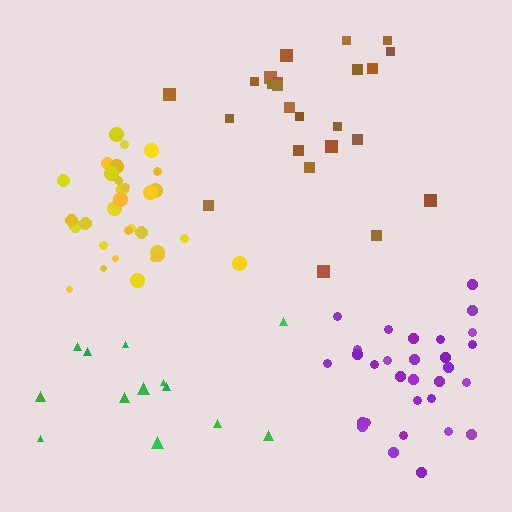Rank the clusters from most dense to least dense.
yellow, purple, brown, green.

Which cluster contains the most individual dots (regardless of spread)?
Yellow (32).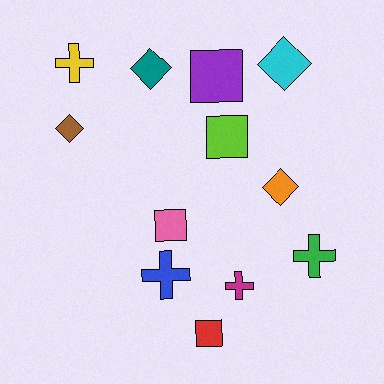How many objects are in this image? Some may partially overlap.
There are 12 objects.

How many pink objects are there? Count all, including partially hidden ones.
There is 1 pink object.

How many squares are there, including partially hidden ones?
There are 4 squares.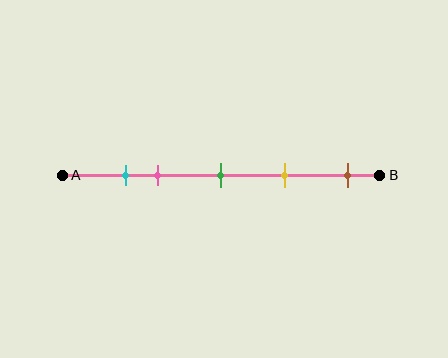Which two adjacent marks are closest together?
The cyan and pink marks are the closest adjacent pair.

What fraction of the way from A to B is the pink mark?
The pink mark is approximately 30% (0.3) of the way from A to B.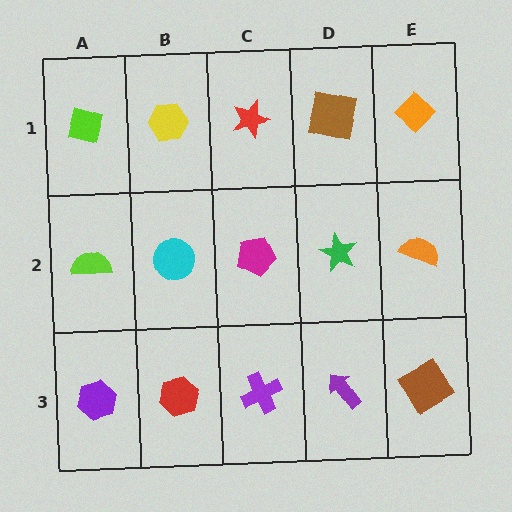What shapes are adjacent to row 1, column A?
A lime semicircle (row 2, column A), a yellow hexagon (row 1, column B).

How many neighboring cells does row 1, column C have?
3.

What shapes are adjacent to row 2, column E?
An orange diamond (row 1, column E), a brown square (row 3, column E), a green star (row 2, column D).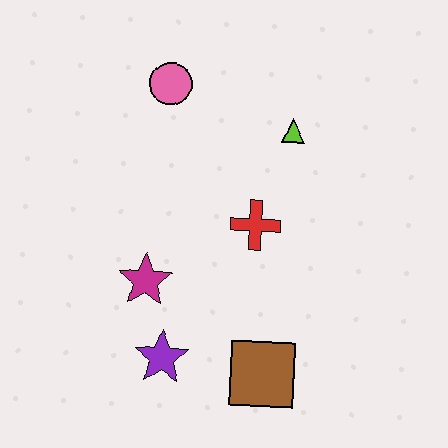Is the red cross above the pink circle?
No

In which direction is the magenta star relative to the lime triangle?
The magenta star is below the lime triangle.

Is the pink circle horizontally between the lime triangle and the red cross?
No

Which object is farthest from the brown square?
The pink circle is farthest from the brown square.